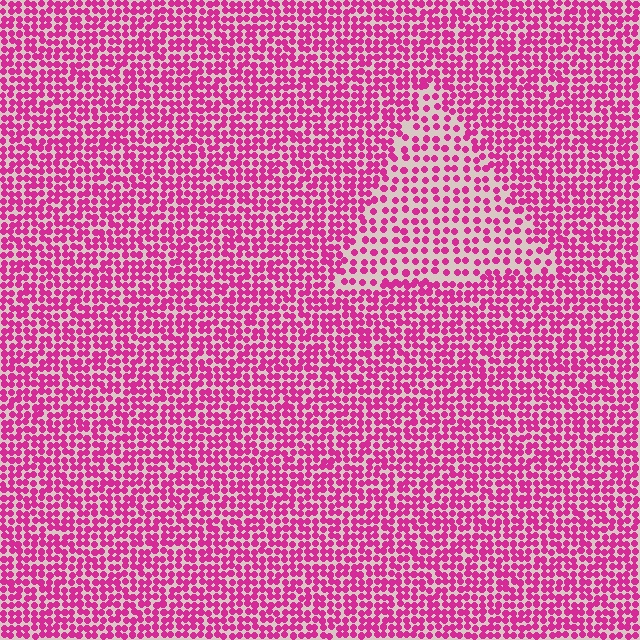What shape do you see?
I see a triangle.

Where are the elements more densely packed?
The elements are more densely packed outside the triangle boundary.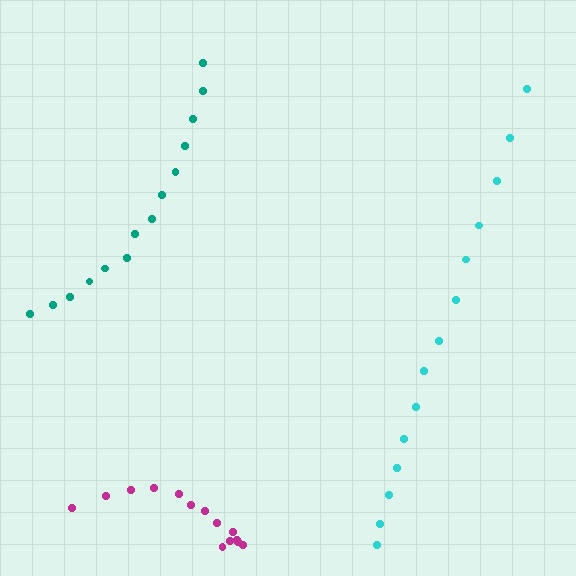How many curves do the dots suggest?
There are 3 distinct paths.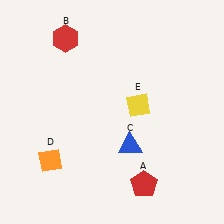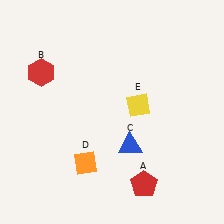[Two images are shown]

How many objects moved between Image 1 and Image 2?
2 objects moved between the two images.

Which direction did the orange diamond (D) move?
The orange diamond (D) moved right.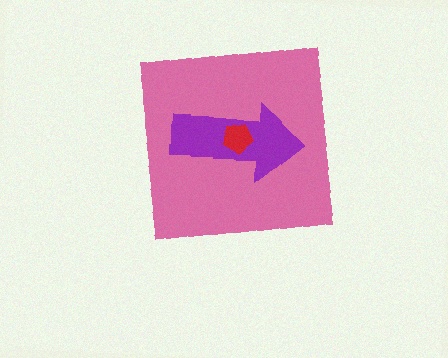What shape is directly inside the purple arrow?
The red pentagon.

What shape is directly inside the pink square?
The purple arrow.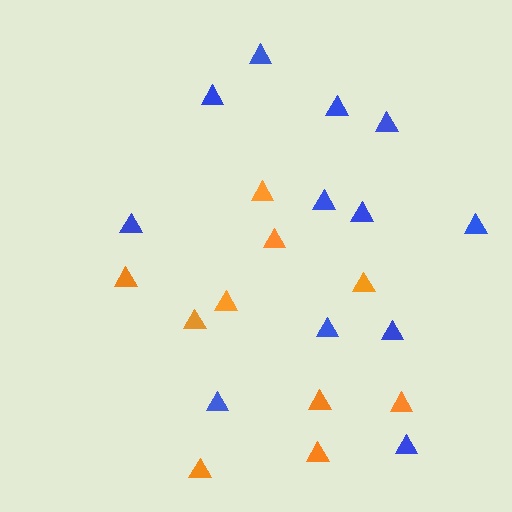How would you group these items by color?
There are 2 groups: one group of blue triangles (12) and one group of orange triangles (10).